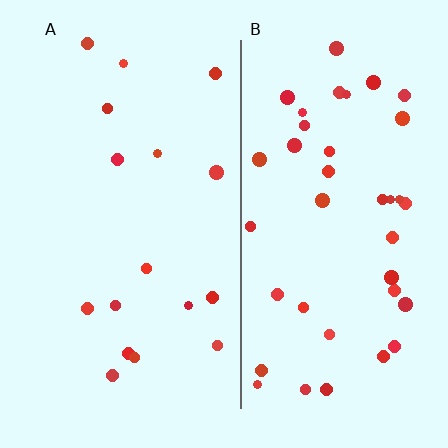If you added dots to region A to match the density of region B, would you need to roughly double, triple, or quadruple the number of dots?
Approximately double.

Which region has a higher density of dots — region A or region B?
B (the right).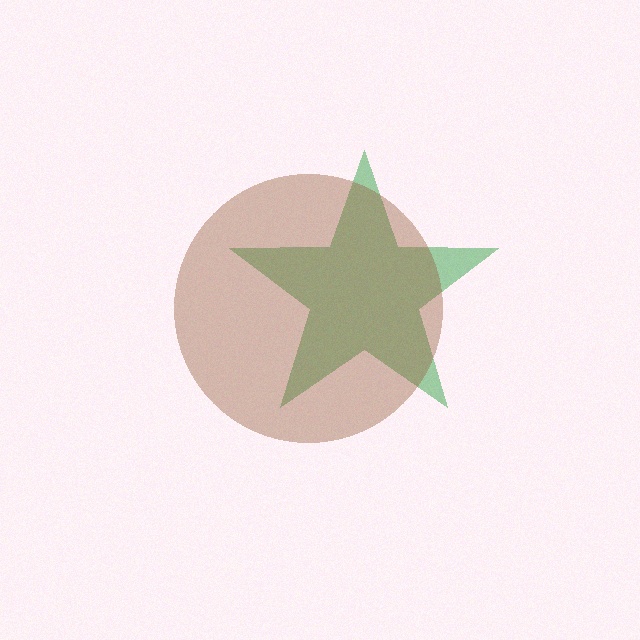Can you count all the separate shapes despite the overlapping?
Yes, there are 2 separate shapes.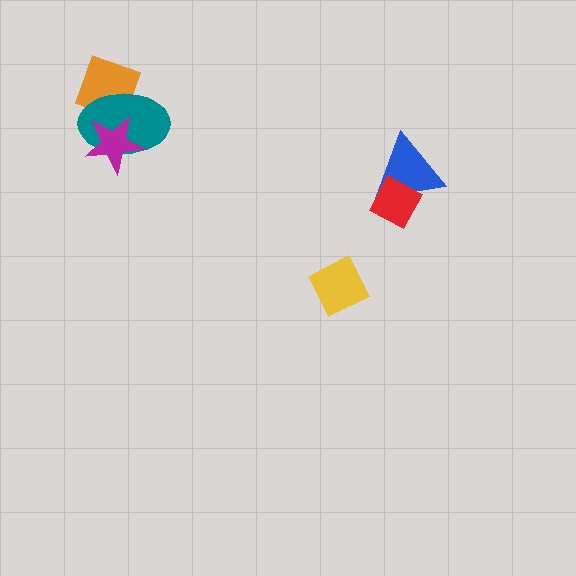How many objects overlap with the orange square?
1 object overlaps with the orange square.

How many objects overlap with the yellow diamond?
0 objects overlap with the yellow diamond.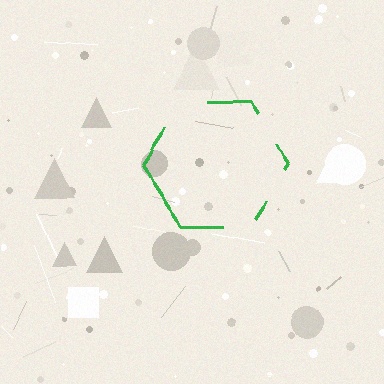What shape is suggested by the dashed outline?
The dashed outline suggests a hexagon.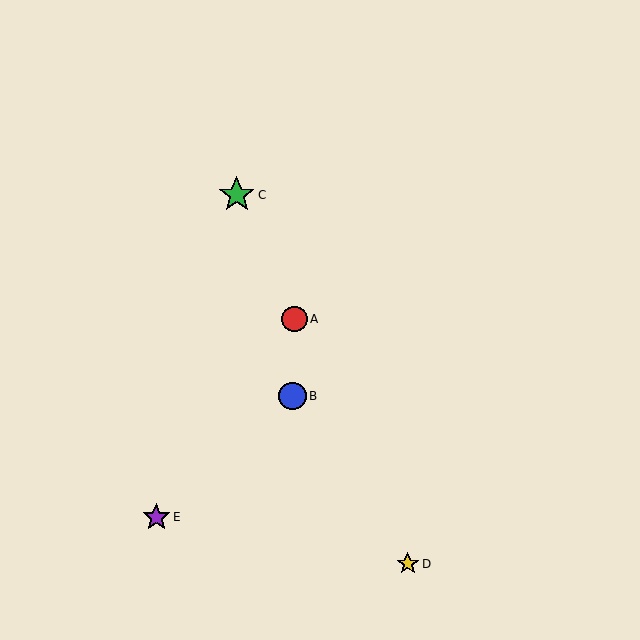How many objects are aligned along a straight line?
3 objects (A, C, D) are aligned along a straight line.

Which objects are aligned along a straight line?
Objects A, C, D are aligned along a straight line.